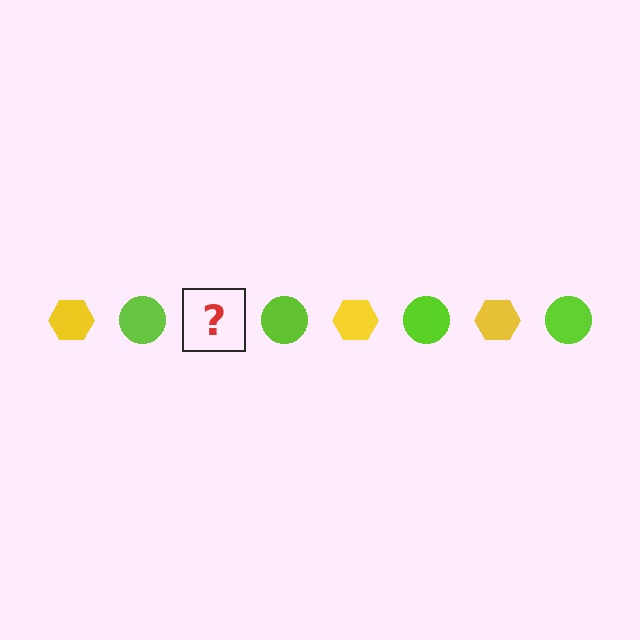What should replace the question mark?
The question mark should be replaced with a yellow hexagon.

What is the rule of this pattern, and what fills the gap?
The rule is that the pattern alternates between yellow hexagon and lime circle. The gap should be filled with a yellow hexagon.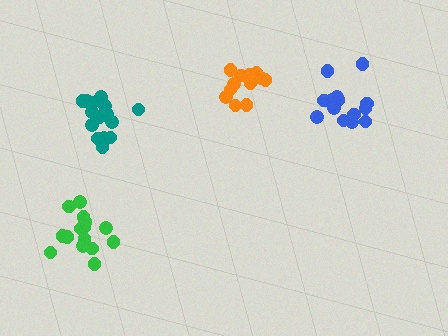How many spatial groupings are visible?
There are 4 spatial groupings.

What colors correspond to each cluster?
The clusters are colored: teal, green, orange, blue.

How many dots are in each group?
Group 1: 17 dots, Group 2: 16 dots, Group 3: 13 dots, Group 4: 14 dots (60 total).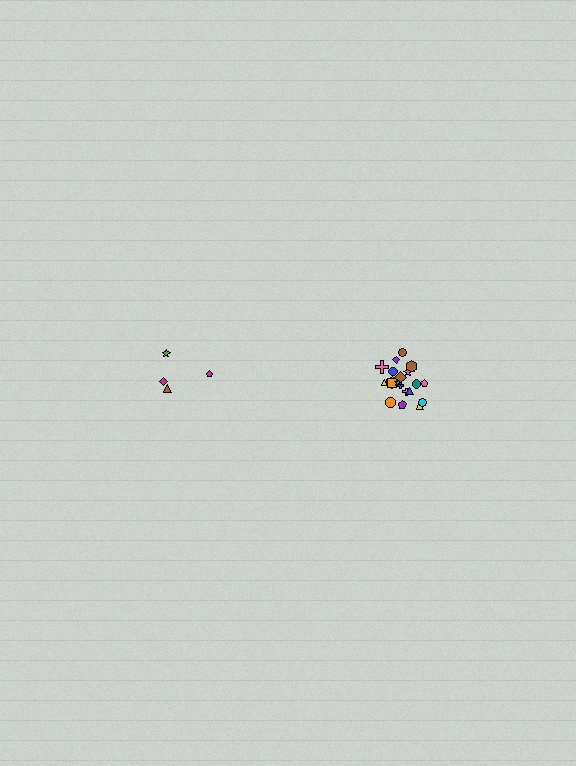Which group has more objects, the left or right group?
The right group.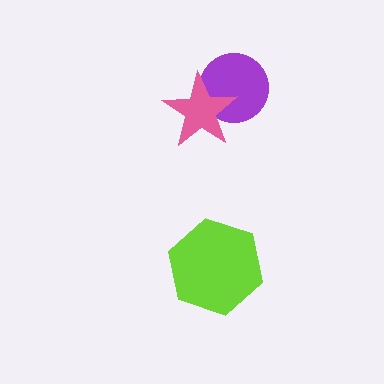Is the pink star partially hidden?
No, no other shape covers it.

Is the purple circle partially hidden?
Yes, it is partially covered by another shape.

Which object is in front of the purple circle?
The pink star is in front of the purple circle.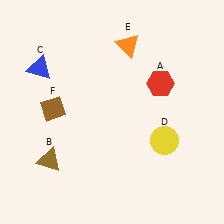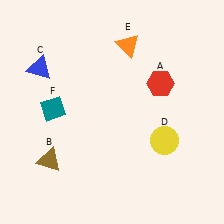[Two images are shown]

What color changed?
The diamond (F) changed from brown in Image 1 to teal in Image 2.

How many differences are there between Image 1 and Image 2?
There is 1 difference between the two images.